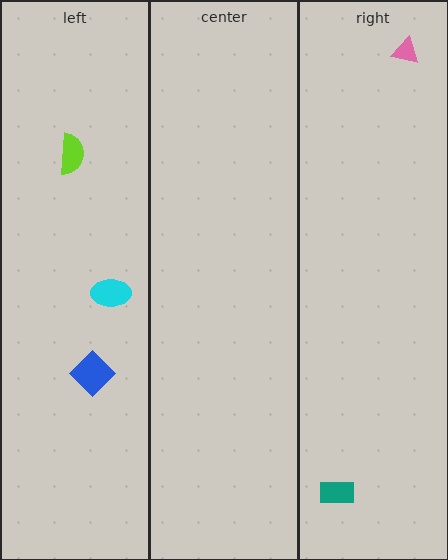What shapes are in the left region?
The blue diamond, the lime semicircle, the cyan ellipse.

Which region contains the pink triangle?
The right region.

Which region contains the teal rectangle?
The right region.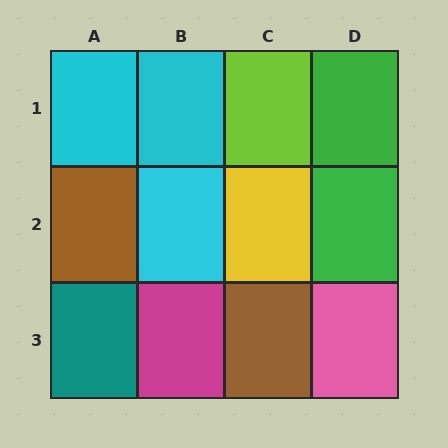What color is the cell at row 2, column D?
Green.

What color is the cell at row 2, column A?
Brown.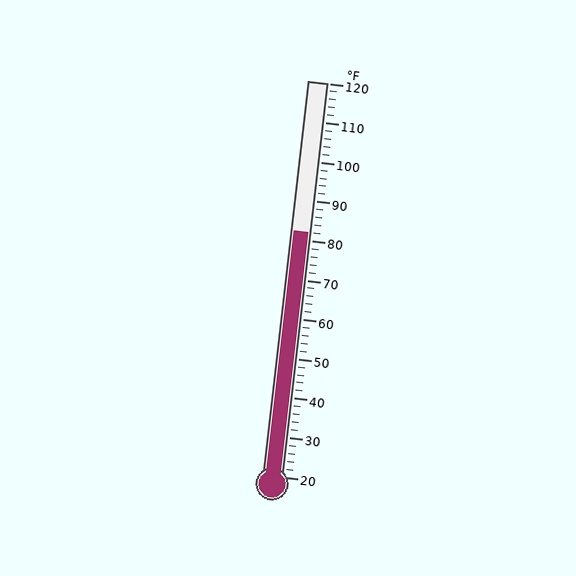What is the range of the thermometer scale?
The thermometer scale ranges from 20°F to 120°F.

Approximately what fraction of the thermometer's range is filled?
The thermometer is filled to approximately 60% of its range.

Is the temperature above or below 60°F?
The temperature is above 60°F.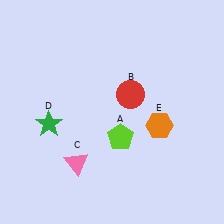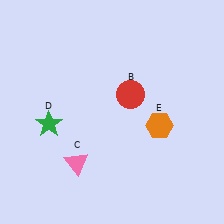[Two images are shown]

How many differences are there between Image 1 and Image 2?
There is 1 difference between the two images.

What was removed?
The lime pentagon (A) was removed in Image 2.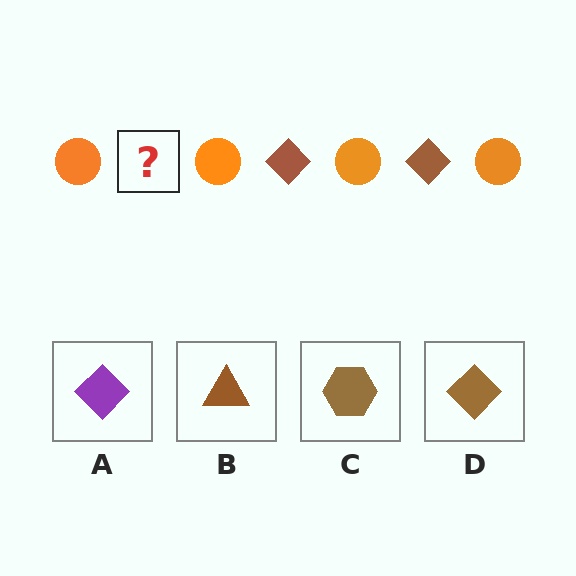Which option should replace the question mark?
Option D.